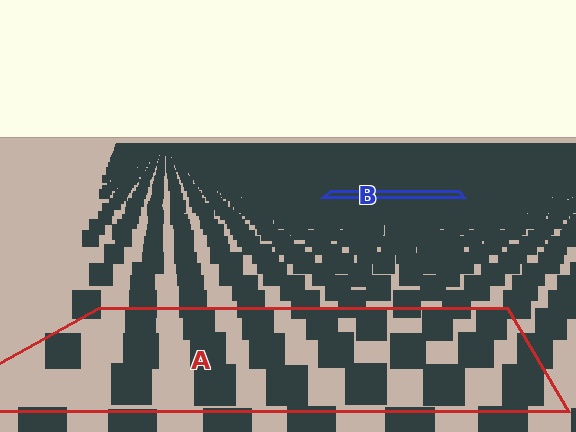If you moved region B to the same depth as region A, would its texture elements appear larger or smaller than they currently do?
They would appear larger. At a closer depth, the same texture elements are projected at a bigger on-screen size.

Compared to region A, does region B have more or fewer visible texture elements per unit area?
Region B has more texture elements per unit area — they are packed more densely because it is farther away.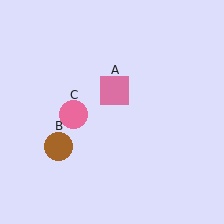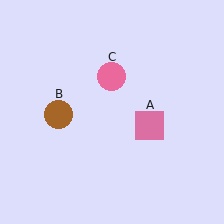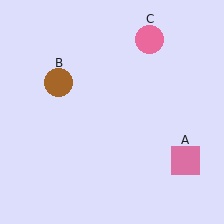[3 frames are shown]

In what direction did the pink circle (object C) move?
The pink circle (object C) moved up and to the right.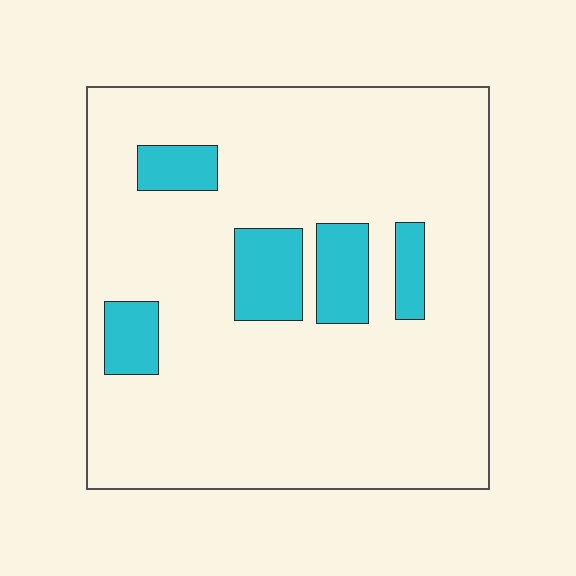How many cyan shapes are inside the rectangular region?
5.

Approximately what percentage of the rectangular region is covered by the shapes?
Approximately 15%.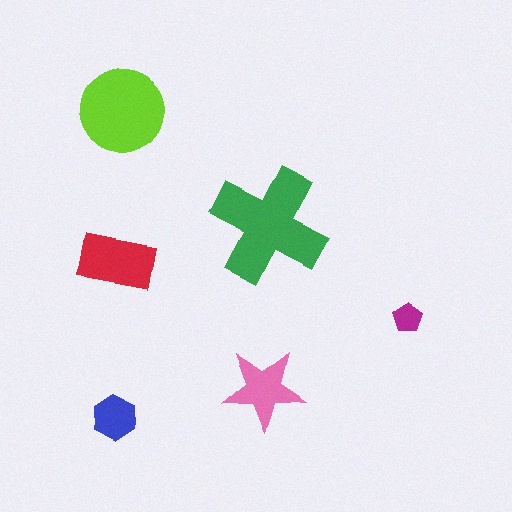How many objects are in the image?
There are 6 objects in the image.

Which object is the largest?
The green cross.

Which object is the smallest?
The magenta pentagon.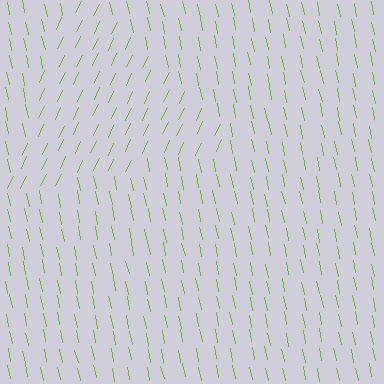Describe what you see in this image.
The image is filled with small lime line segments. A triangle region in the image has lines oriented differently from the surrounding lines, creating a visible texture boundary.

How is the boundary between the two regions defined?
The boundary is defined purely by a change in line orientation (approximately 37 degrees difference). All lines are the same color and thickness.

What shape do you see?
I see a triangle.